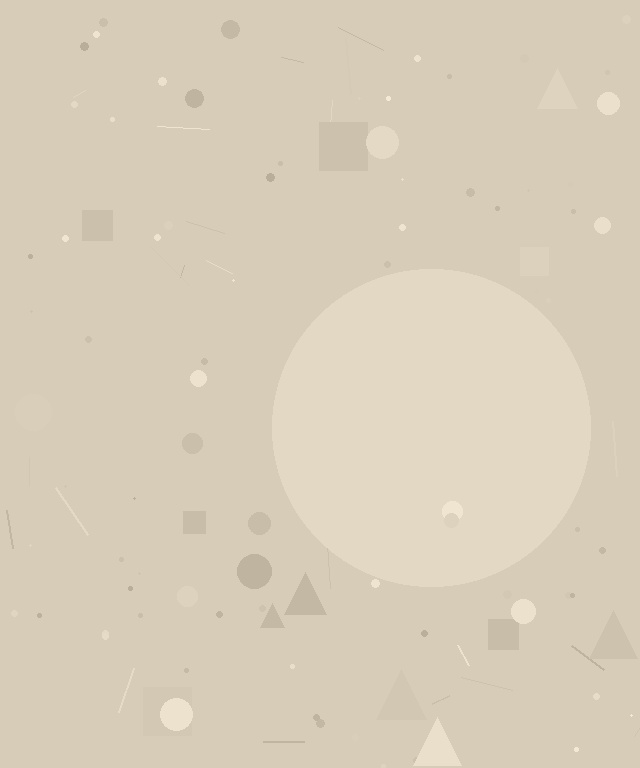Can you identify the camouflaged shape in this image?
The camouflaged shape is a circle.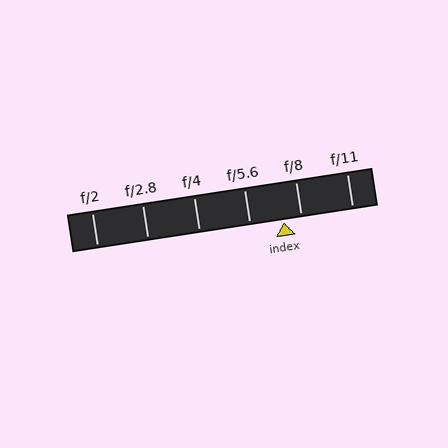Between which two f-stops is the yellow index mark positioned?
The index mark is between f/5.6 and f/8.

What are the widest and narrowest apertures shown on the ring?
The widest aperture shown is f/2 and the narrowest is f/11.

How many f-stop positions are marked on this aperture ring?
There are 6 f-stop positions marked.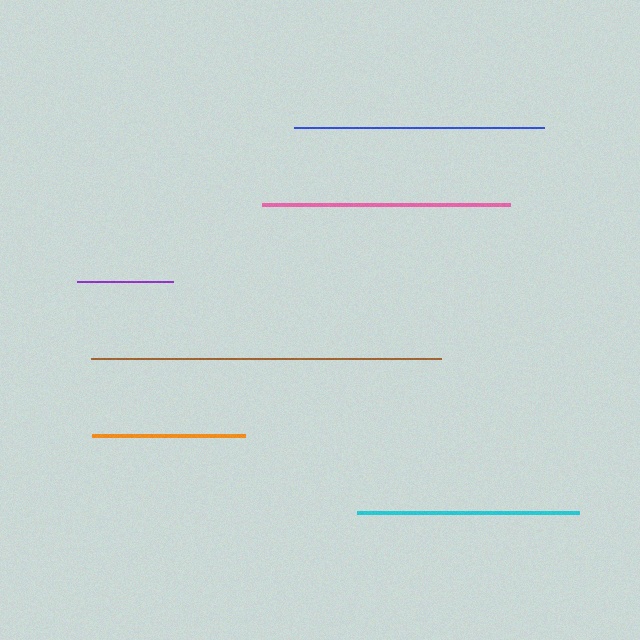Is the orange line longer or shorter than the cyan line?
The cyan line is longer than the orange line.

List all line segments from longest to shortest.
From longest to shortest: brown, blue, pink, cyan, orange, purple.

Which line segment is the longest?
The brown line is the longest at approximately 350 pixels.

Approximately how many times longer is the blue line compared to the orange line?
The blue line is approximately 1.6 times the length of the orange line.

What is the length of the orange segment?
The orange segment is approximately 154 pixels long.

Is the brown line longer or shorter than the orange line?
The brown line is longer than the orange line.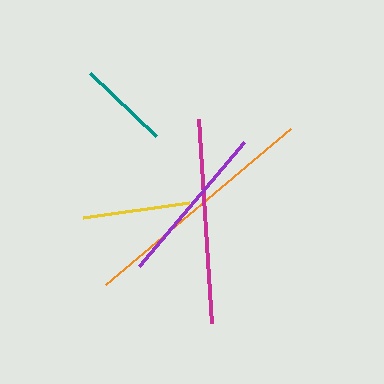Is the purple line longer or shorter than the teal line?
The purple line is longer than the teal line.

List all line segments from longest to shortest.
From longest to shortest: orange, magenta, purple, yellow, teal.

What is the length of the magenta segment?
The magenta segment is approximately 204 pixels long.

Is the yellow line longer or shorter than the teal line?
The yellow line is longer than the teal line.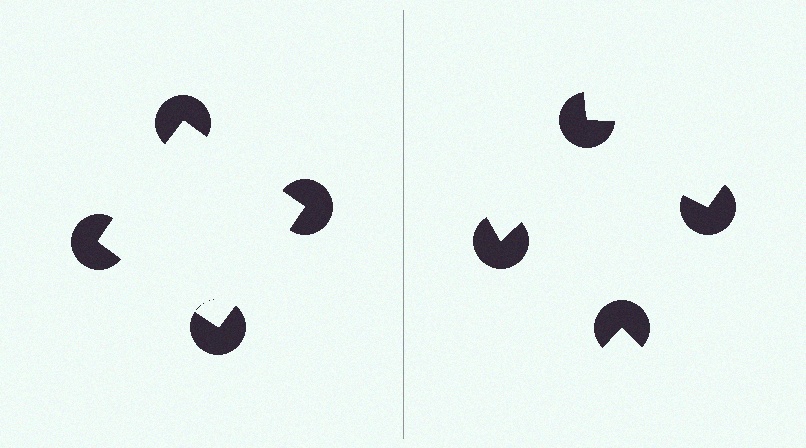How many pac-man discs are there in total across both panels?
8 — 4 on each side.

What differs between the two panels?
The pac-man discs are positioned identically on both sides; only the wedge orientations differ. On the left they align to a square; on the right they are misaligned.